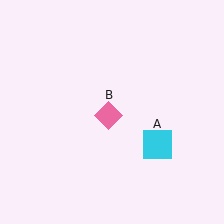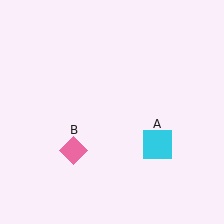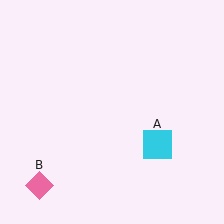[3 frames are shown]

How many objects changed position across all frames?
1 object changed position: pink diamond (object B).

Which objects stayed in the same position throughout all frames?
Cyan square (object A) remained stationary.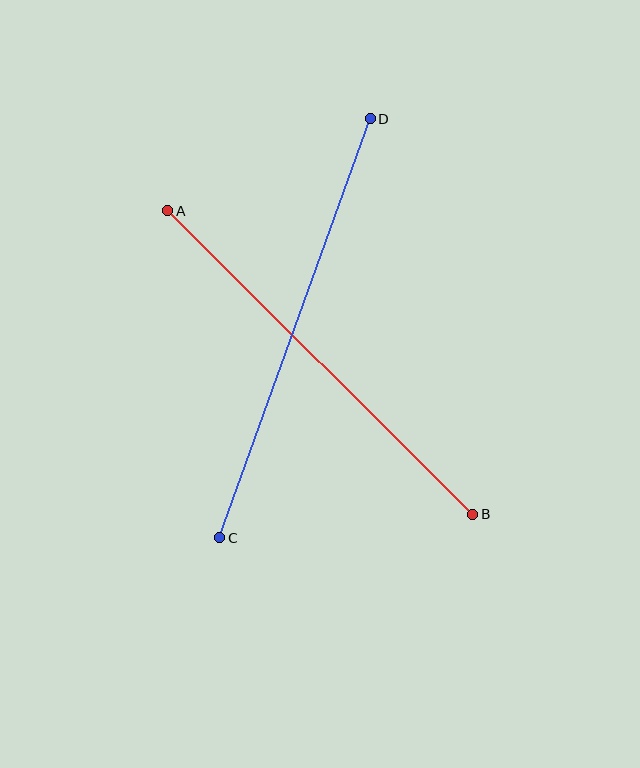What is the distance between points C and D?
The distance is approximately 445 pixels.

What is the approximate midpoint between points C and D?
The midpoint is at approximately (295, 328) pixels.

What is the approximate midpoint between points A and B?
The midpoint is at approximately (320, 362) pixels.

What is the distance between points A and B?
The distance is approximately 430 pixels.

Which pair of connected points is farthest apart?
Points C and D are farthest apart.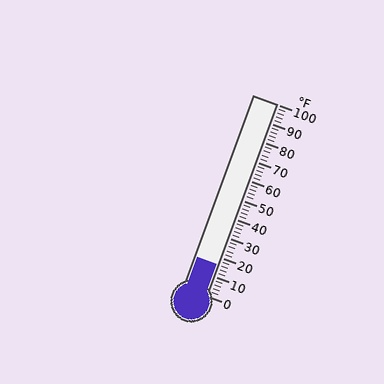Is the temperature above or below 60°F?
The temperature is below 60°F.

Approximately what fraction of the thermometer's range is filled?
The thermometer is filled to approximately 15% of its range.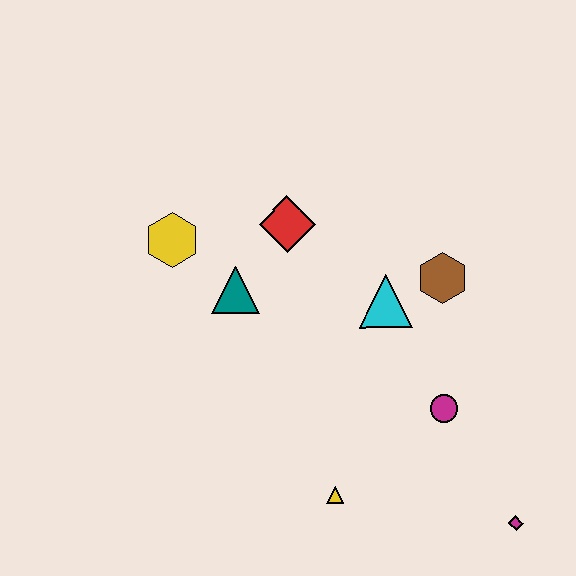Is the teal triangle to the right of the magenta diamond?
No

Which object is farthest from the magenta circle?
The yellow hexagon is farthest from the magenta circle.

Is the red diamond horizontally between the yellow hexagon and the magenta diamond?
Yes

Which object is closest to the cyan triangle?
The brown hexagon is closest to the cyan triangle.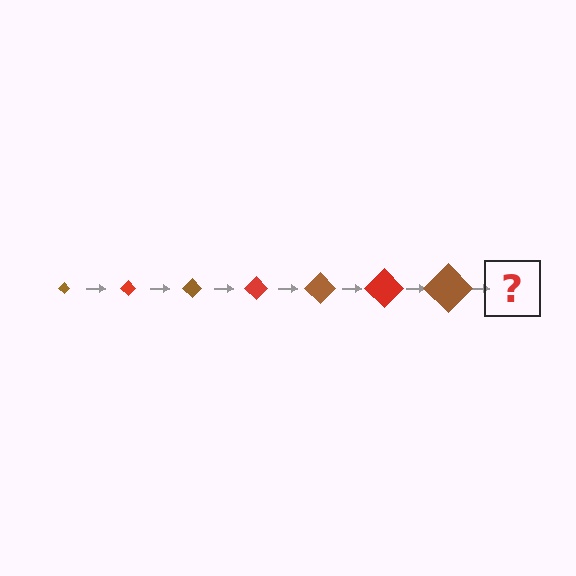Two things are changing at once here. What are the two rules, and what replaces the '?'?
The two rules are that the diamond grows larger each step and the color cycles through brown and red. The '?' should be a red diamond, larger than the previous one.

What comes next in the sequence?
The next element should be a red diamond, larger than the previous one.